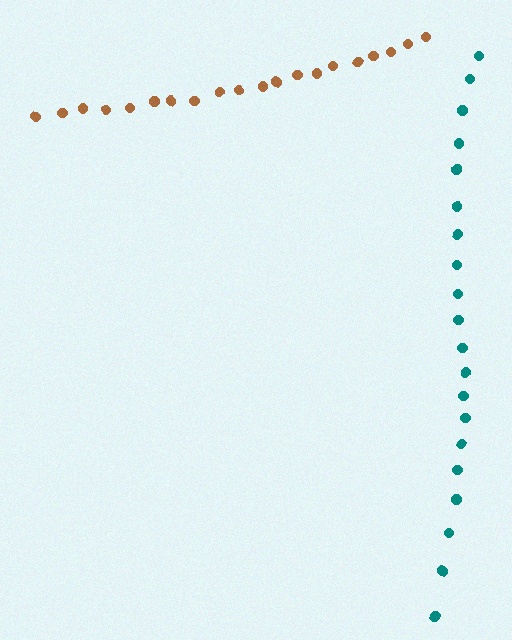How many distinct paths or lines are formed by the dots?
There are 2 distinct paths.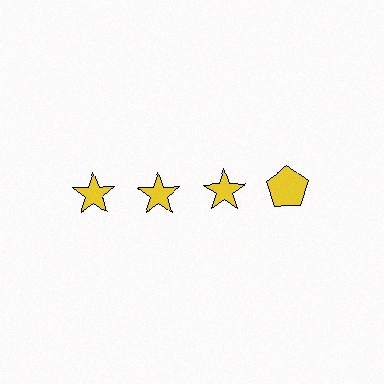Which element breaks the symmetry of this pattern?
The yellow pentagon in the top row, second from right column breaks the symmetry. All other shapes are yellow stars.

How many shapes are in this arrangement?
There are 4 shapes arranged in a grid pattern.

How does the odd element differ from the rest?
It has a different shape: pentagon instead of star.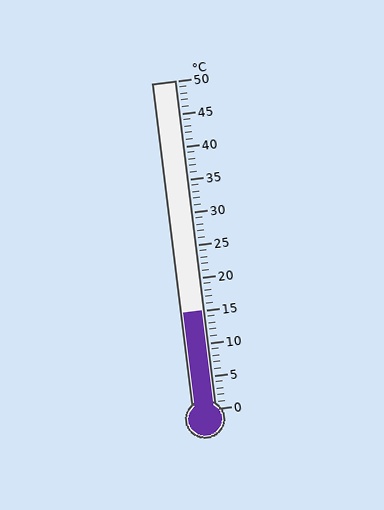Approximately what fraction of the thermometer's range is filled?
The thermometer is filled to approximately 30% of its range.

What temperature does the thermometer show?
The thermometer shows approximately 15°C.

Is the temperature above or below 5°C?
The temperature is above 5°C.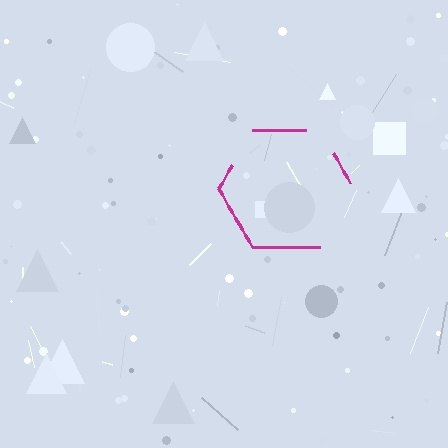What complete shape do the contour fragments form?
The contour fragments form a hexagon.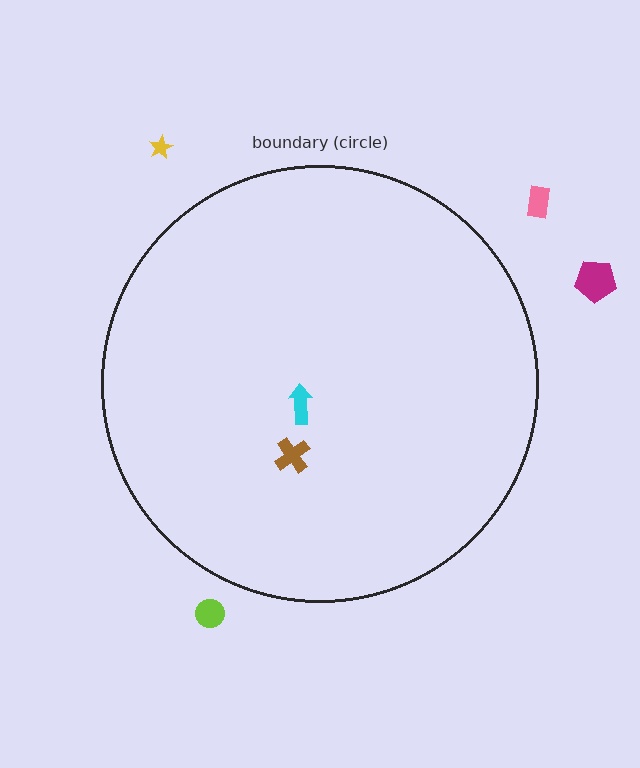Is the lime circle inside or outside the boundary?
Outside.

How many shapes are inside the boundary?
2 inside, 4 outside.